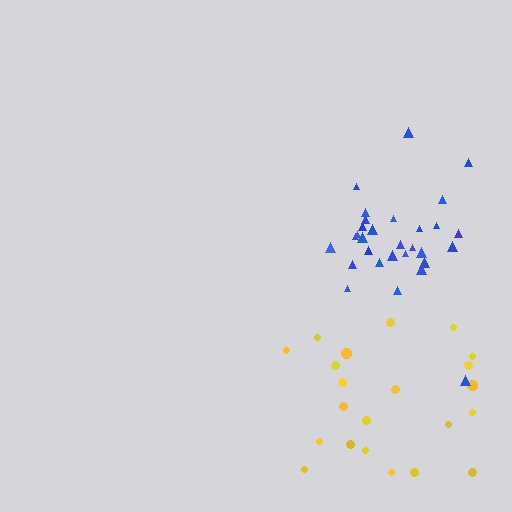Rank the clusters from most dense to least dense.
blue, yellow.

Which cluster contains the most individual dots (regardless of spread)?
Blue (30).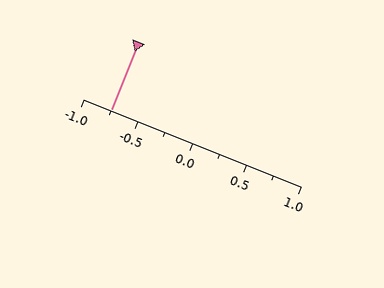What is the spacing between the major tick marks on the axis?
The major ticks are spaced 0.5 apart.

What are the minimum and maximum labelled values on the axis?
The axis runs from -1.0 to 1.0.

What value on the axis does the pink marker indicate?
The marker indicates approximately -0.75.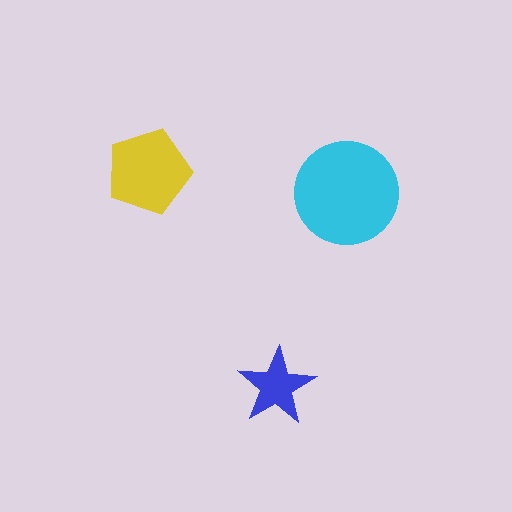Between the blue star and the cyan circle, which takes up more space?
The cyan circle.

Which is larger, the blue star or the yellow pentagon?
The yellow pentagon.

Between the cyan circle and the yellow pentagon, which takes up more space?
The cyan circle.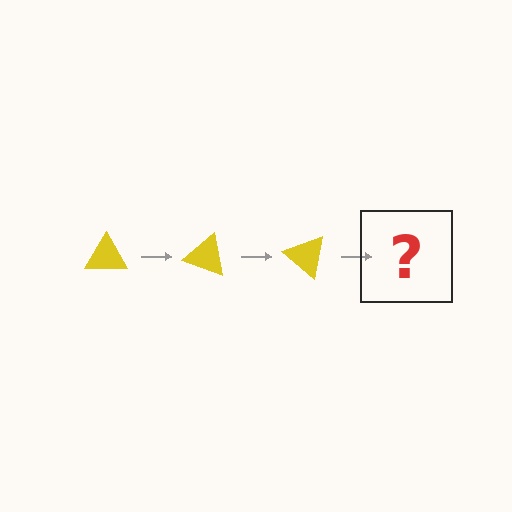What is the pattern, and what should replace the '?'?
The pattern is that the triangle rotates 20 degrees each step. The '?' should be a yellow triangle rotated 60 degrees.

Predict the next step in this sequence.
The next step is a yellow triangle rotated 60 degrees.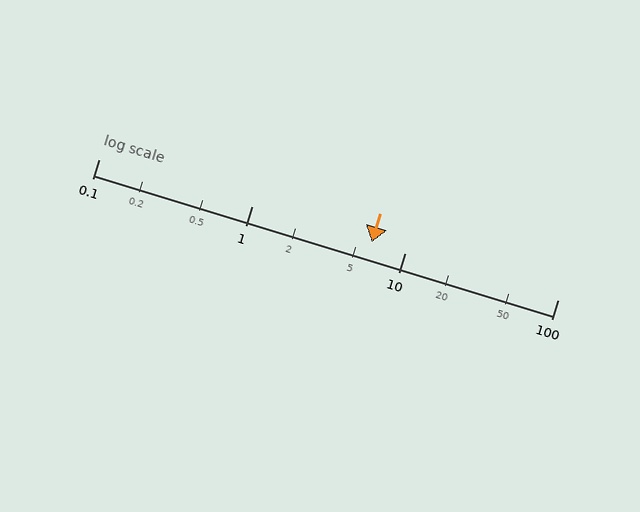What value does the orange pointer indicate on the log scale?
The pointer indicates approximately 6.1.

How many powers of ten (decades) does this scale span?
The scale spans 3 decades, from 0.1 to 100.